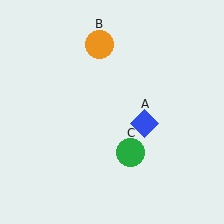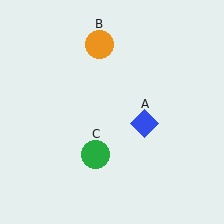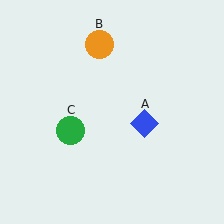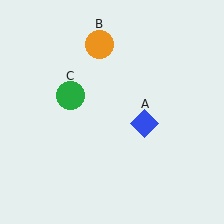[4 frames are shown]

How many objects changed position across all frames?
1 object changed position: green circle (object C).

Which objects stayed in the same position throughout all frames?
Blue diamond (object A) and orange circle (object B) remained stationary.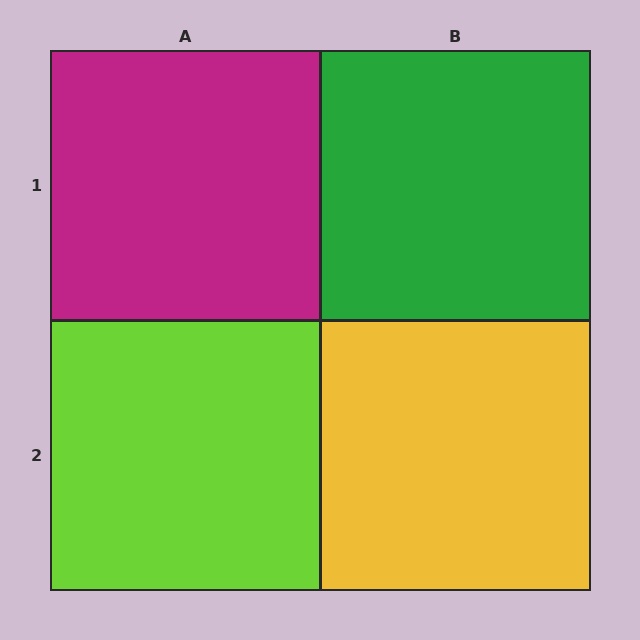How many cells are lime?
1 cell is lime.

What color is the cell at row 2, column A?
Lime.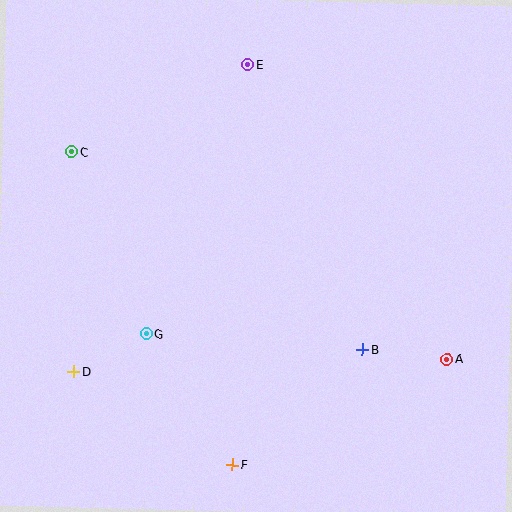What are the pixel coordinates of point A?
Point A is at (447, 360).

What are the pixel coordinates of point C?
Point C is at (72, 152).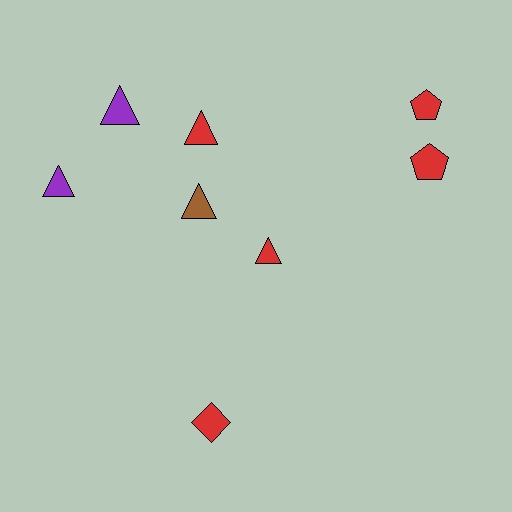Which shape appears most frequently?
Triangle, with 5 objects.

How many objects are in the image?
There are 8 objects.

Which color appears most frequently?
Red, with 5 objects.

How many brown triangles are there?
There is 1 brown triangle.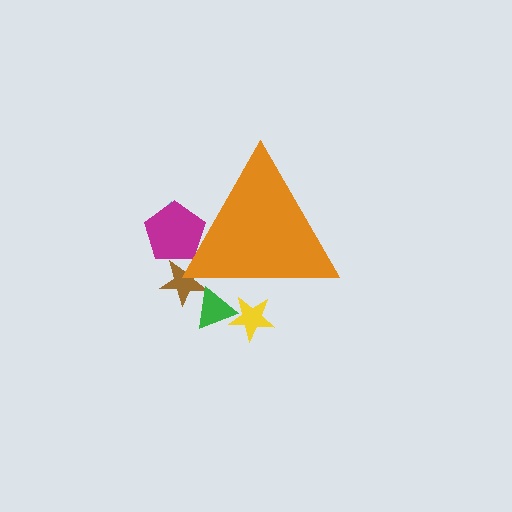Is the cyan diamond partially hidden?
Yes, the cyan diamond is partially hidden behind the orange triangle.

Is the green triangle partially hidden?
Yes, the green triangle is partially hidden behind the orange triangle.